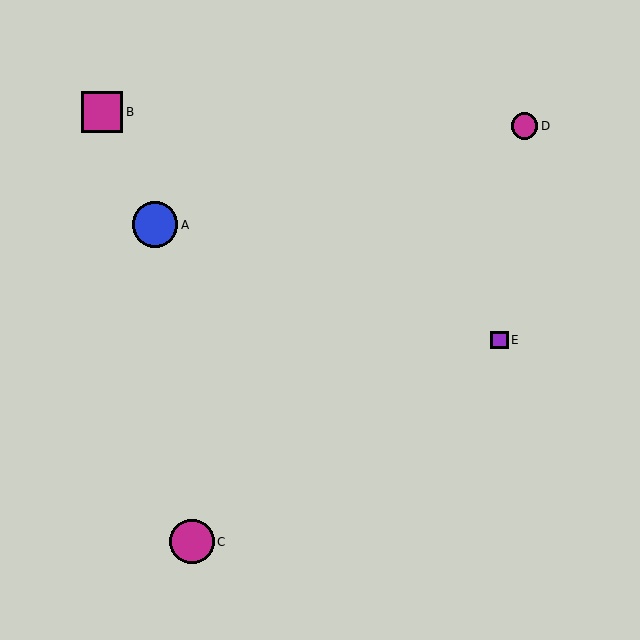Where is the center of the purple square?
The center of the purple square is at (499, 340).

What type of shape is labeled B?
Shape B is a magenta square.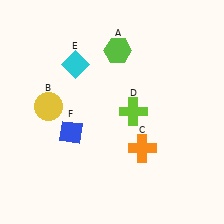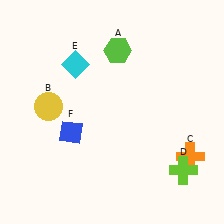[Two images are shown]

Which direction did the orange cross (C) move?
The orange cross (C) moved right.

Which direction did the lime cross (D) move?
The lime cross (D) moved down.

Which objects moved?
The objects that moved are: the orange cross (C), the lime cross (D).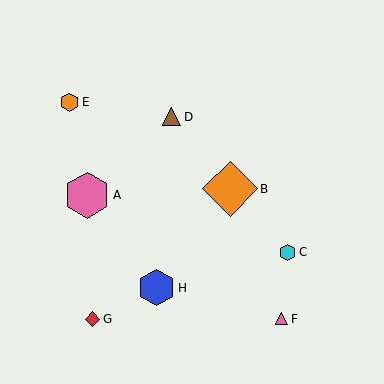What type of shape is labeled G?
Shape G is a red diamond.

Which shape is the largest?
The orange diamond (labeled B) is the largest.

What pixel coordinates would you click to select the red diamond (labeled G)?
Click at (93, 319) to select the red diamond G.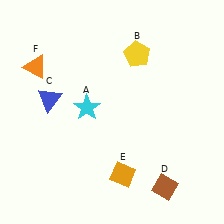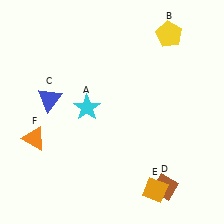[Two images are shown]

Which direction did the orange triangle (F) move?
The orange triangle (F) moved down.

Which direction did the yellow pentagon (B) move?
The yellow pentagon (B) moved right.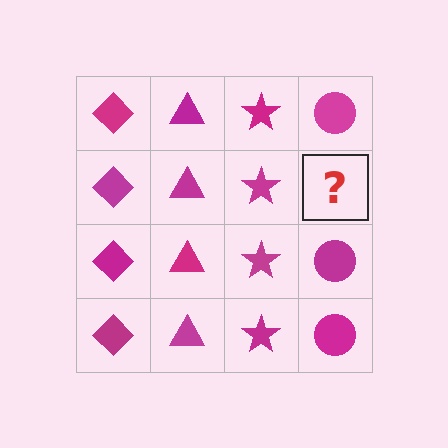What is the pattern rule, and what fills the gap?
The rule is that each column has a consistent shape. The gap should be filled with a magenta circle.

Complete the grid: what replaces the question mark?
The question mark should be replaced with a magenta circle.